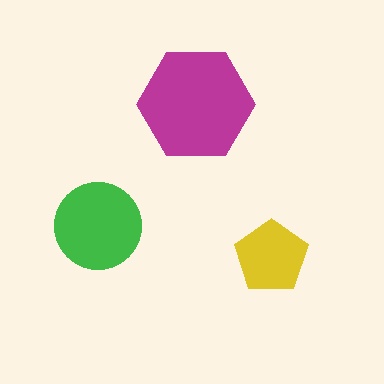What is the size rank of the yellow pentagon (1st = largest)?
3rd.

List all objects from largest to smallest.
The magenta hexagon, the green circle, the yellow pentagon.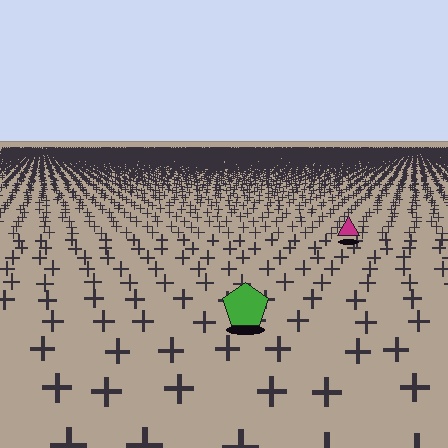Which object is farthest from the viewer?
The magenta triangle is farthest from the viewer. It appears smaller and the ground texture around it is denser.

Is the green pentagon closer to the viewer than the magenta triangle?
Yes. The green pentagon is closer — you can tell from the texture gradient: the ground texture is coarser near it.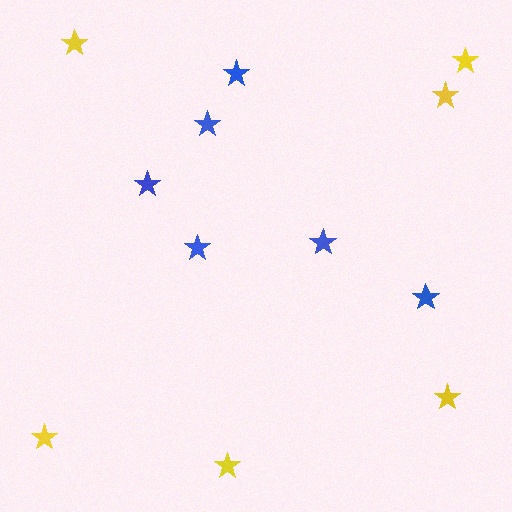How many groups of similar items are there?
There are 2 groups: one group of yellow stars (6) and one group of blue stars (6).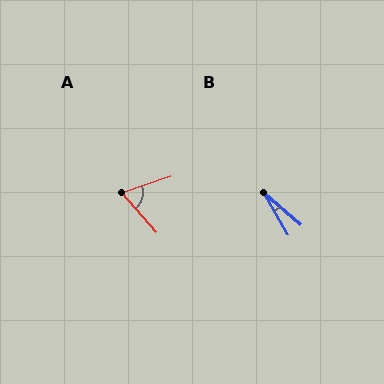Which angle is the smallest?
B, at approximately 18 degrees.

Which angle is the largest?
A, at approximately 67 degrees.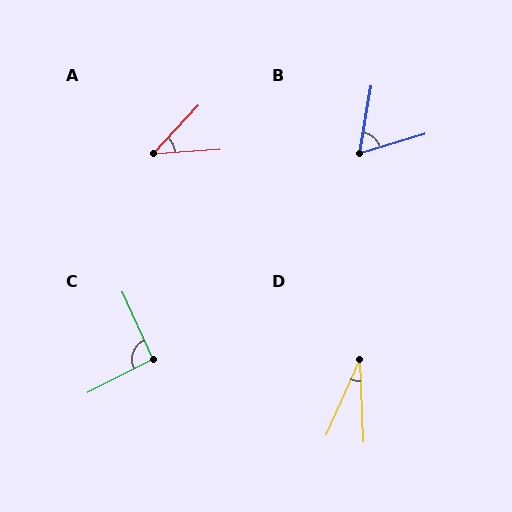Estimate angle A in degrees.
Approximately 43 degrees.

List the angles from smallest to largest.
D (27°), A (43°), B (64°), C (92°).